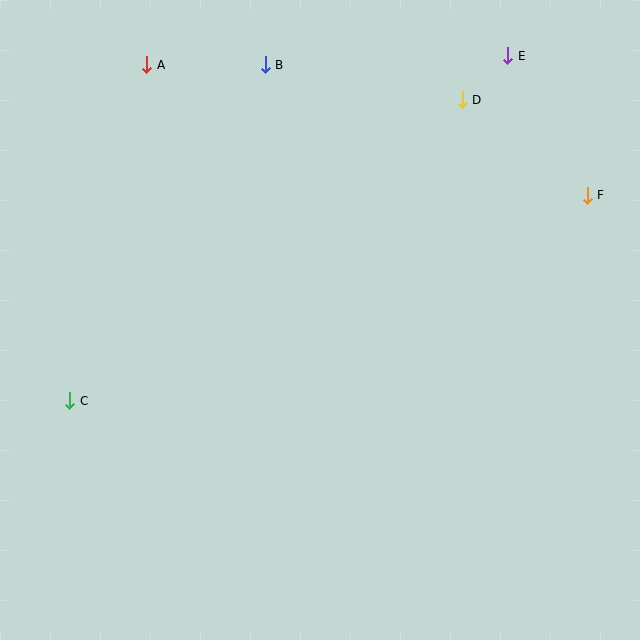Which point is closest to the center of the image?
Point B at (265, 65) is closest to the center.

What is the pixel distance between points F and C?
The distance between F and C is 557 pixels.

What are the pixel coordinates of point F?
Point F is at (587, 195).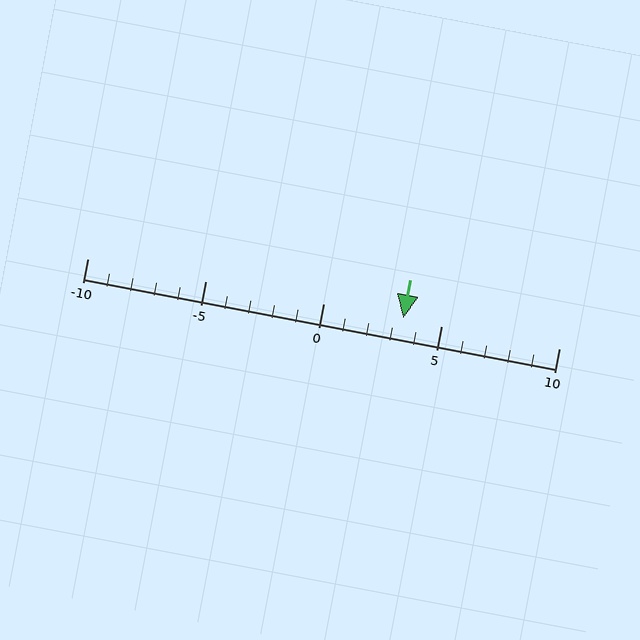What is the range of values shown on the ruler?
The ruler shows values from -10 to 10.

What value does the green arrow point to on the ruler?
The green arrow points to approximately 3.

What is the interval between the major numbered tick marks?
The major tick marks are spaced 5 units apart.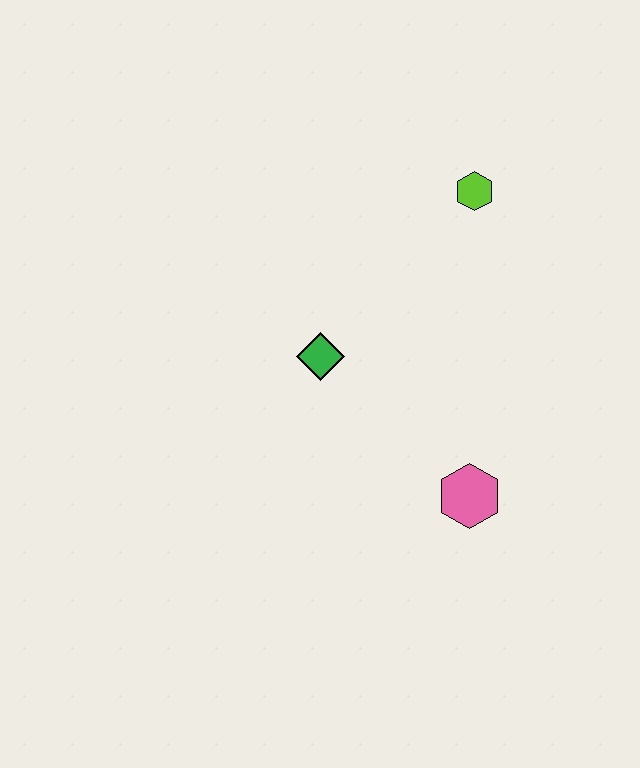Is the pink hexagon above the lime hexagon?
No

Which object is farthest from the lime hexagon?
The pink hexagon is farthest from the lime hexagon.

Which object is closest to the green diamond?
The pink hexagon is closest to the green diamond.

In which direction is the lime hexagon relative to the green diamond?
The lime hexagon is above the green diamond.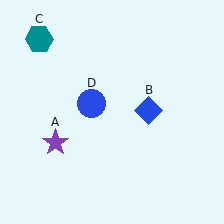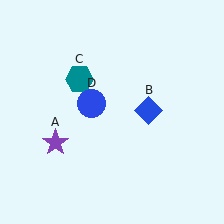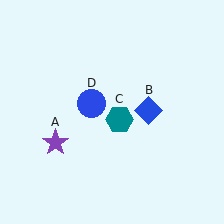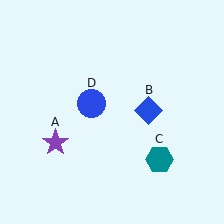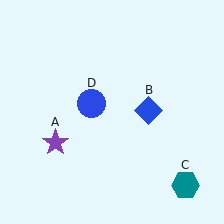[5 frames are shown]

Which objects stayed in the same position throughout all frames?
Purple star (object A) and blue diamond (object B) and blue circle (object D) remained stationary.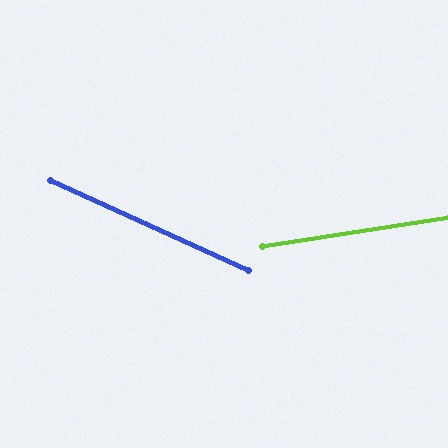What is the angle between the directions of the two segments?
Approximately 33 degrees.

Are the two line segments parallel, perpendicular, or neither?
Neither parallel nor perpendicular — they differ by about 33°.